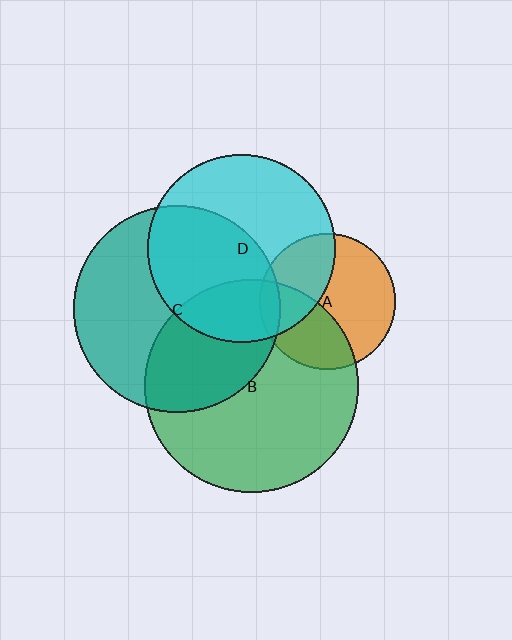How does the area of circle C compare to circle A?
Approximately 2.3 times.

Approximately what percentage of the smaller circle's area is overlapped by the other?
Approximately 40%.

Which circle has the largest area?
Circle B (green).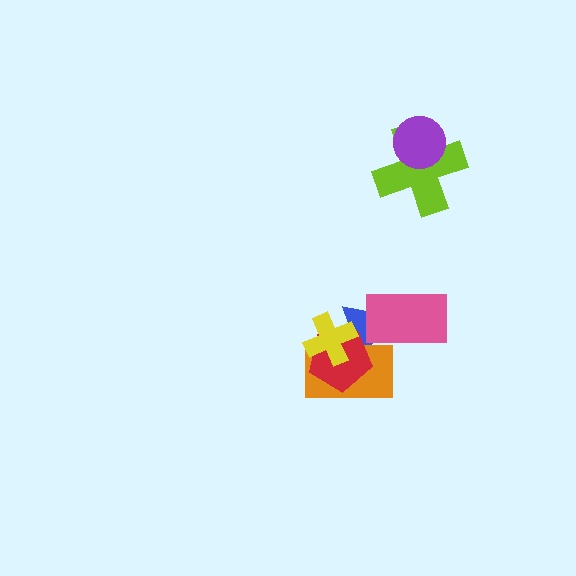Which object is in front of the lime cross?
The purple circle is in front of the lime cross.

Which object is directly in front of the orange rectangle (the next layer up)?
The red pentagon is directly in front of the orange rectangle.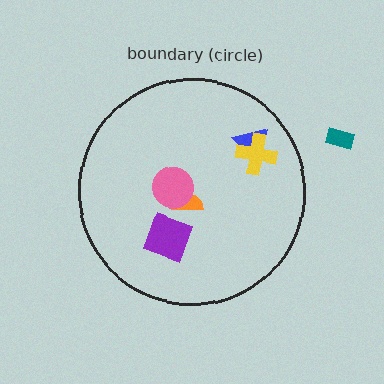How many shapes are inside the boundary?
5 inside, 1 outside.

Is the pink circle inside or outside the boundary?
Inside.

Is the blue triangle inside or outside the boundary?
Inside.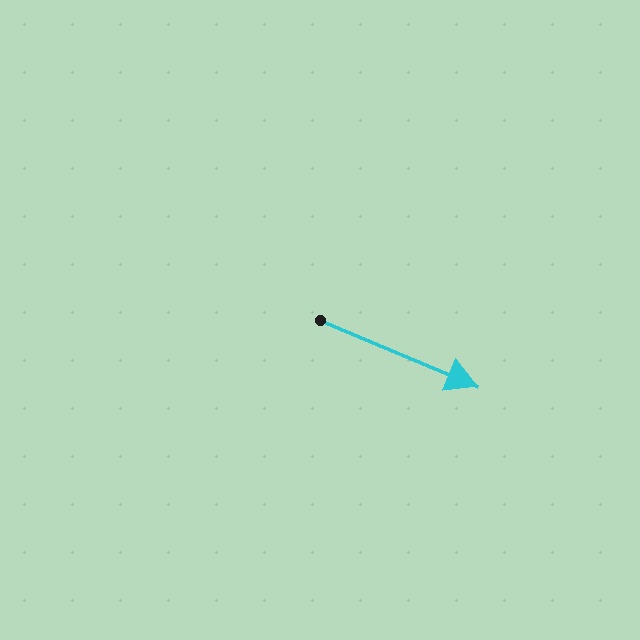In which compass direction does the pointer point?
Southeast.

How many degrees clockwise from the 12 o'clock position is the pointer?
Approximately 113 degrees.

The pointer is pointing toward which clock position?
Roughly 4 o'clock.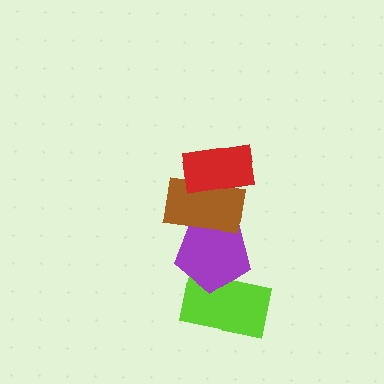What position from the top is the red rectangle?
The red rectangle is 1st from the top.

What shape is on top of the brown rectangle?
The red rectangle is on top of the brown rectangle.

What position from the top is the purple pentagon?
The purple pentagon is 3rd from the top.